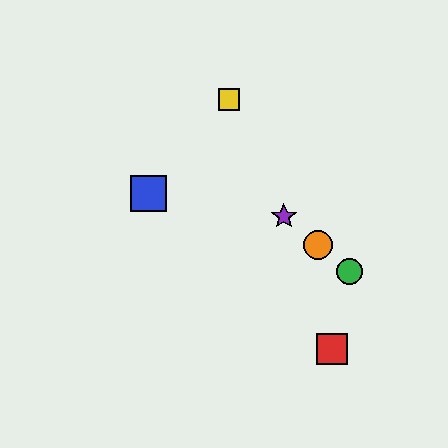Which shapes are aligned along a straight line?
The green circle, the purple star, the orange circle are aligned along a straight line.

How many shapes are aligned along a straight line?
3 shapes (the green circle, the purple star, the orange circle) are aligned along a straight line.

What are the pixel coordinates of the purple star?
The purple star is at (284, 216).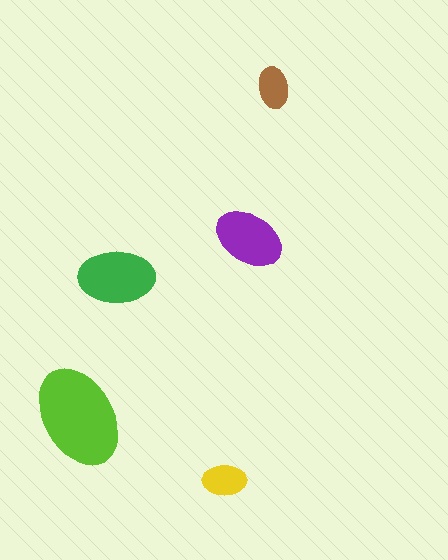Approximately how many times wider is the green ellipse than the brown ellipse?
About 2 times wider.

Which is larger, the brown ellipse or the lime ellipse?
The lime one.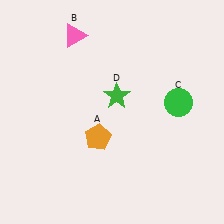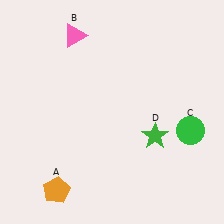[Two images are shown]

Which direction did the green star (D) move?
The green star (D) moved down.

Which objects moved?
The objects that moved are: the orange pentagon (A), the green circle (C), the green star (D).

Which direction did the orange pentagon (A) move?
The orange pentagon (A) moved down.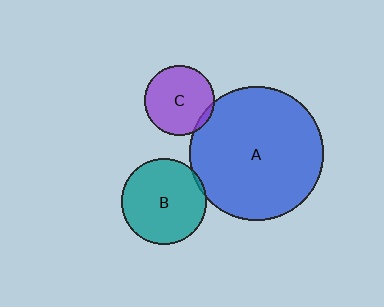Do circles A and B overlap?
Yes.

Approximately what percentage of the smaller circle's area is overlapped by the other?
Approximately 5%.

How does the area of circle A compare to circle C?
Approximately 3.6 times.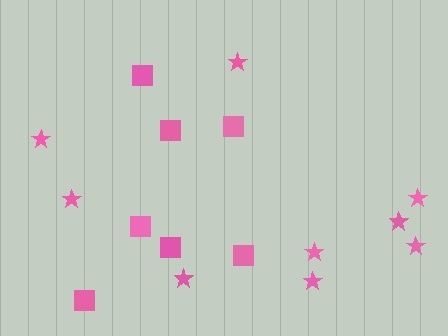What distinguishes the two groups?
There are 2 groups: one group of stars (9) and one group of squares (7).